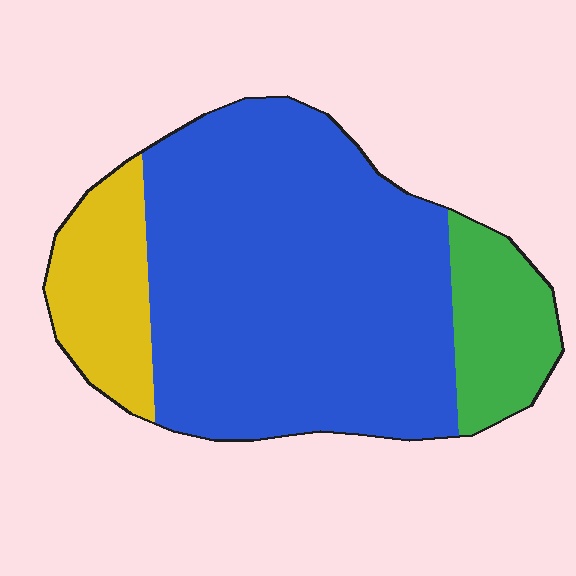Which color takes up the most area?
Blue, at roughly 70%.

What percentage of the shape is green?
Green takes up less than a sixth of the shape.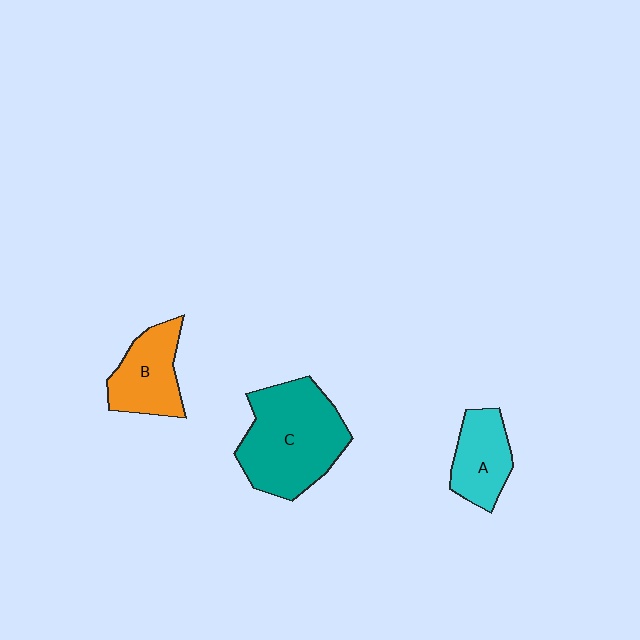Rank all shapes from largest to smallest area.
From largest to smallest: C (teal), B (orange), A (cyan).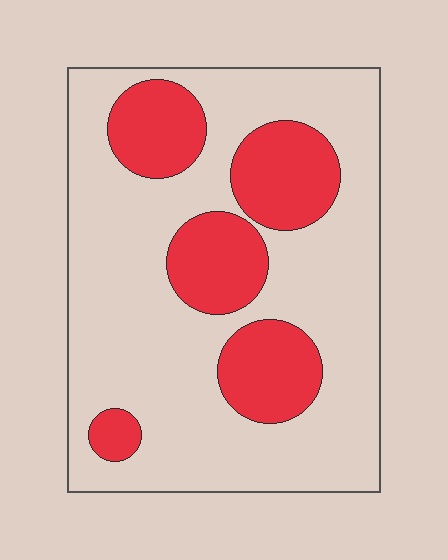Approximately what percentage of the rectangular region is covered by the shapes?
Approximately 30%.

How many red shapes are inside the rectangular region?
5.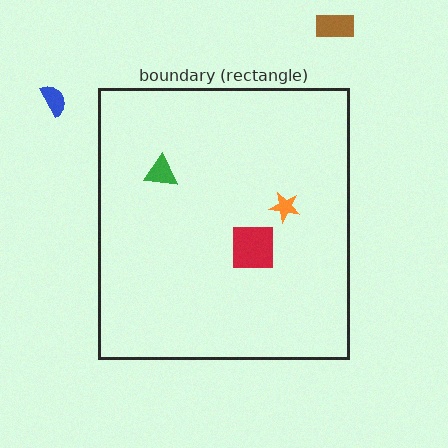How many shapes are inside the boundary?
3 inside, 2 outside.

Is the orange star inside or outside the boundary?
Inside.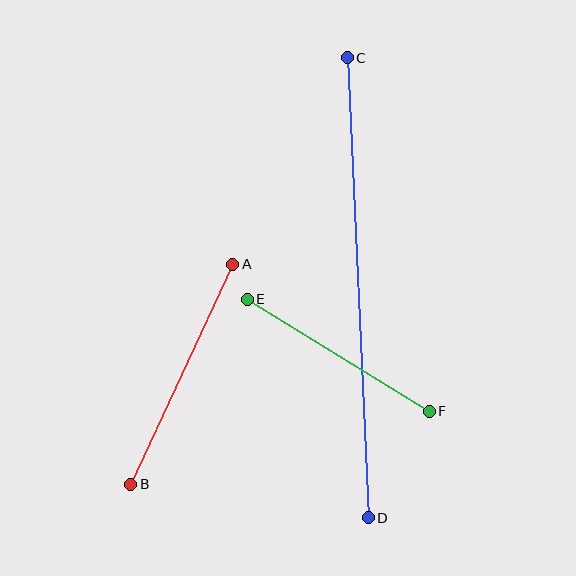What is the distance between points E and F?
The distance is approximately 214 pixels.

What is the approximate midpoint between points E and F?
The midpoint is at approximately (338, 355) pixels.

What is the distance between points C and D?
The distance is approximately 461 pixels.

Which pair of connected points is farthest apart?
Points C and D are farthest apart.